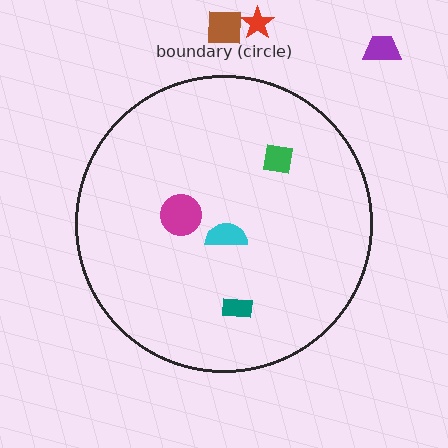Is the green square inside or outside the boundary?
Inside.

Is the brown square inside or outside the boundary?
Outside.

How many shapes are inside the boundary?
4 inside, 3 outside.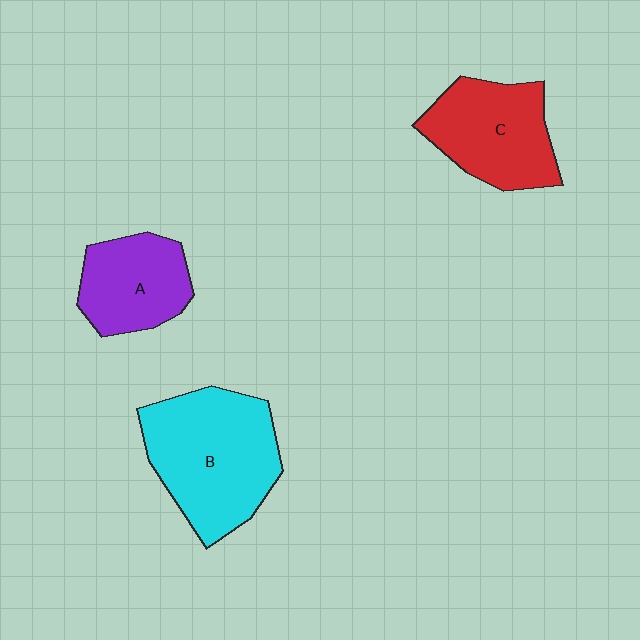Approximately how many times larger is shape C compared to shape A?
Approximately 1.2 times.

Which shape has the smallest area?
Shape A (purple).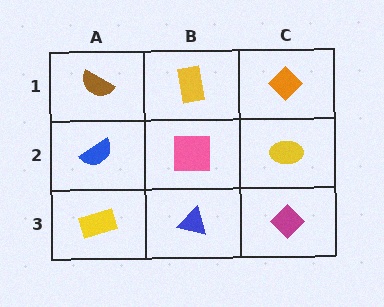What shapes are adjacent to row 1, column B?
A pink square (row 2, column B), a brown semicircle (row 1, column A), an orange diamond (row 1, column C).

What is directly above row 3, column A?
A blue semicircle.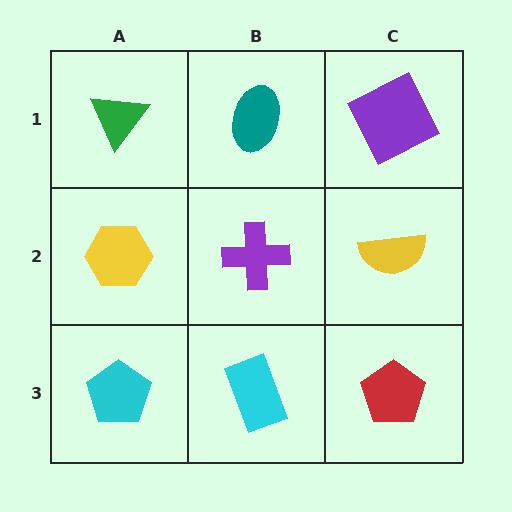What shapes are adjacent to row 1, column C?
A yellow semicircle (row 2, column C), a teal ellipse (row 1, column B).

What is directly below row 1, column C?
A yellow semicircle.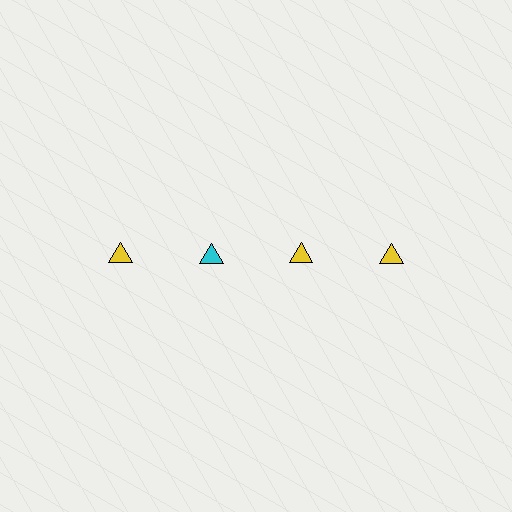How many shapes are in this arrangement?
There are 4 shapes arranged in a grid pattern.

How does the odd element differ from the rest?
It has a different color: cyan instead of yellow.